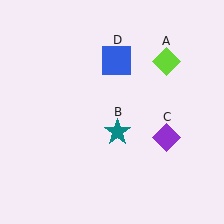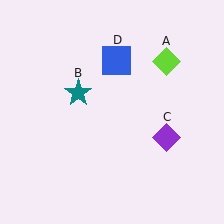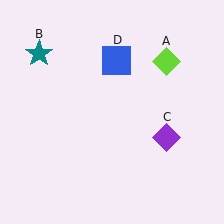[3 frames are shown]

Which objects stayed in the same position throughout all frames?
Lime diamond (object A) and purple diamond (object C) and blue square (object D) remained stationary.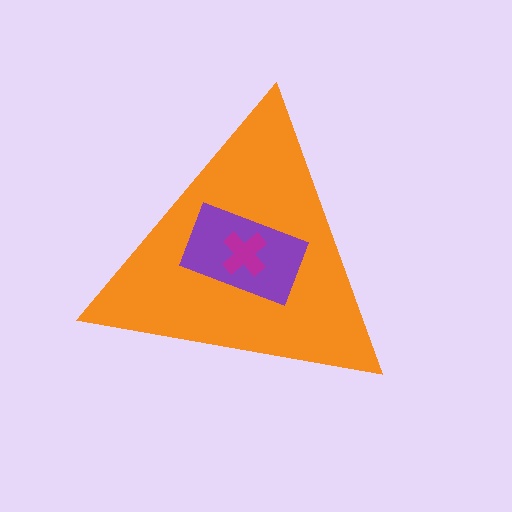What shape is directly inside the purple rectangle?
The magenta cross.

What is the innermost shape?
The magenta cross.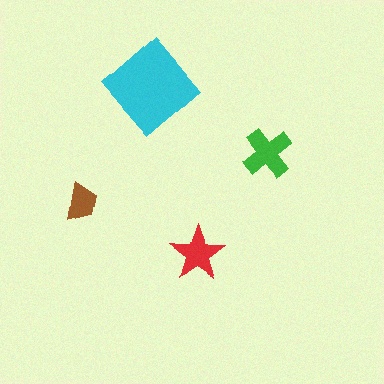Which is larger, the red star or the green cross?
The green cross.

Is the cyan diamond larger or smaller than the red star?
Larger.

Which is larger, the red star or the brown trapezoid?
The red star.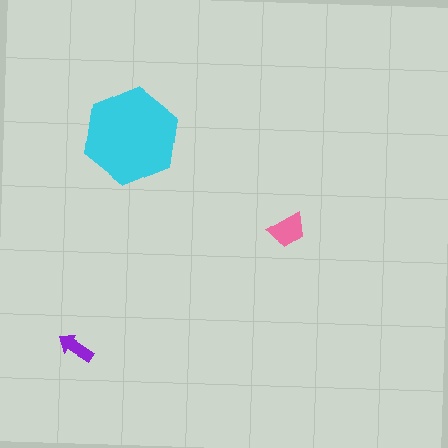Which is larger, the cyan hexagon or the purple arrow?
The cyan hexagon.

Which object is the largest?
The cyan hexagon.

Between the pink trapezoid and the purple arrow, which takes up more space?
The pink trapezoid.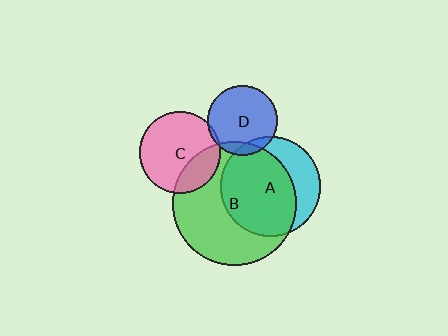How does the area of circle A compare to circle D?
Approximately 2.0 times.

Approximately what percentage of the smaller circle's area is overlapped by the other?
Approximately 70%.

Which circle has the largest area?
Circle B (green).